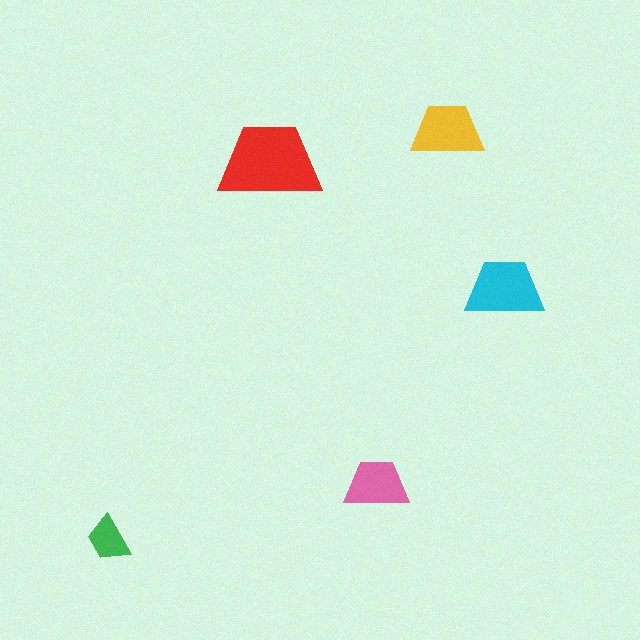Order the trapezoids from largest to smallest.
the red one, the cyan one, the yellow one, the pink one, the green one.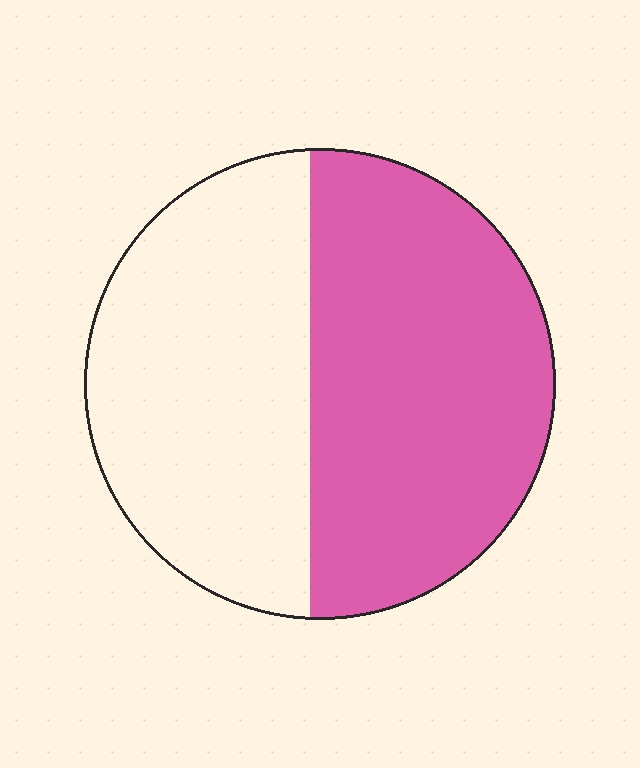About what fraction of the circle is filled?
About one half (1/2).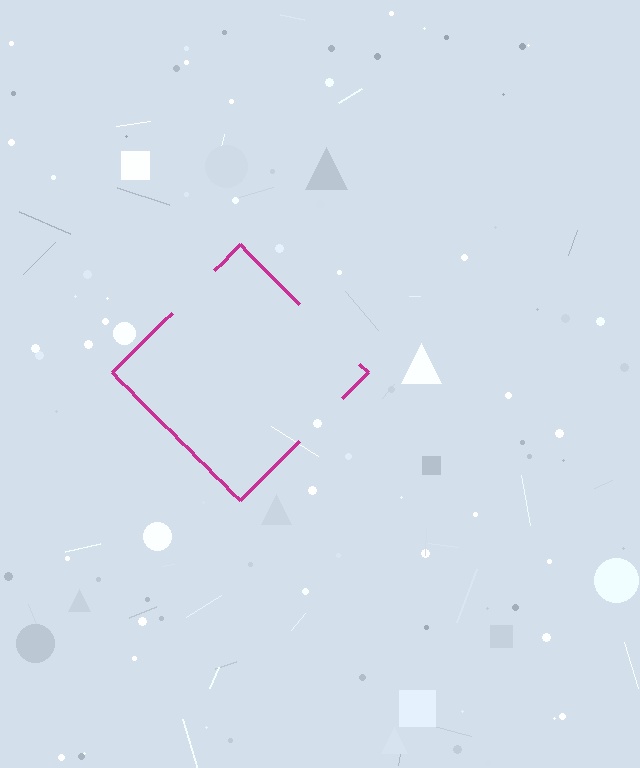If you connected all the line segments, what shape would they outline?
They would outline a diamond.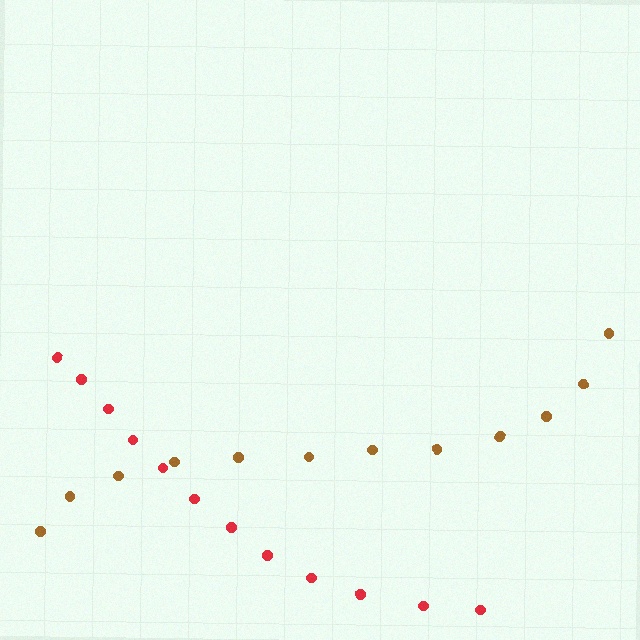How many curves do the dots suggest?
There are 2 distinct paths.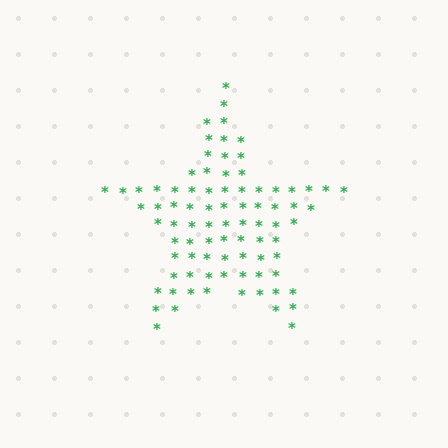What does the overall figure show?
The overall figure shows a star.